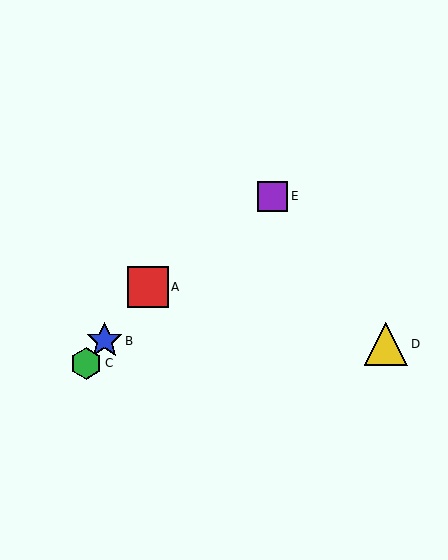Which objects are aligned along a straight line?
Objects A, B, C are aligned along a straight line.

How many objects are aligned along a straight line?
3 objects (A, B, C) are aligned along a straight line.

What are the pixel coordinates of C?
Object C is at (86, 363).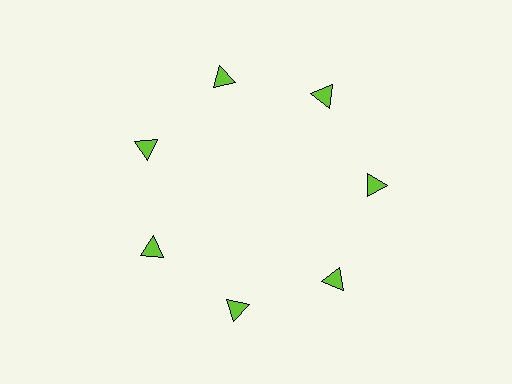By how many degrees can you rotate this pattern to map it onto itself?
The pattern maps onto itself every 51 degrees of rotation.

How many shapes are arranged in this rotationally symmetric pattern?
There are 7 shapes, arranged in 7 groups of 1.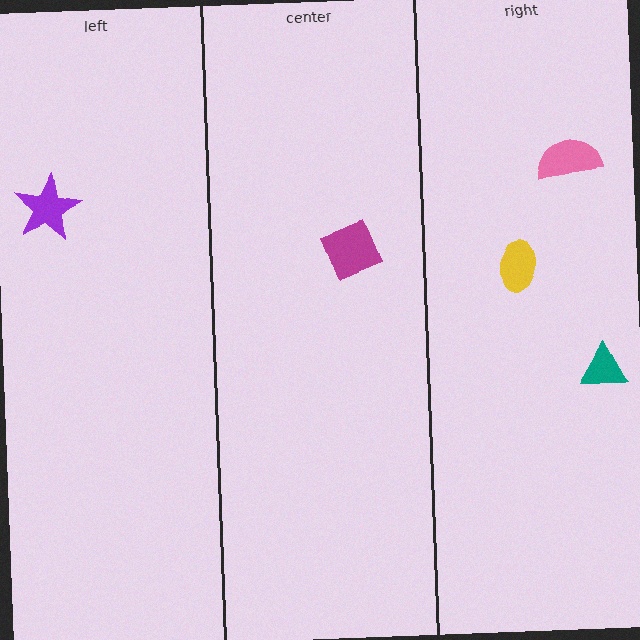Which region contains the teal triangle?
The right region.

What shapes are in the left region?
The purple star.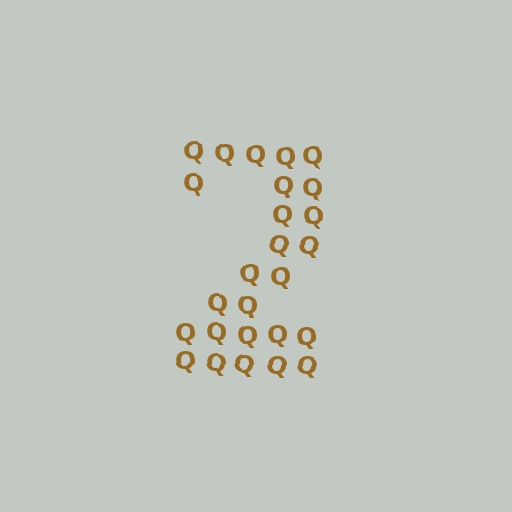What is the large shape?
The large shape is the digit 2.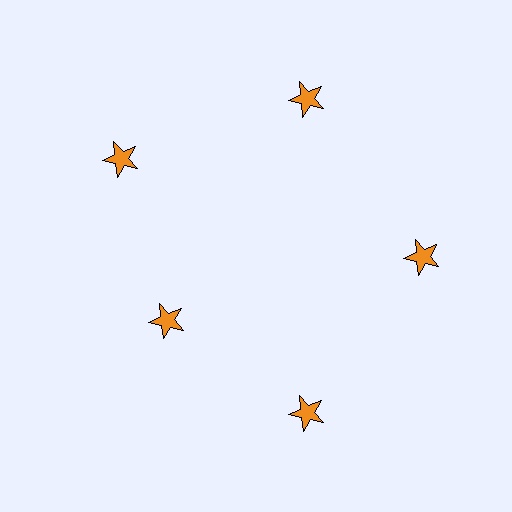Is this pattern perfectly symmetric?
No. The 5 orange stars are arranged in a ring, but one element near the 8 o'clock position is pulled inward toward the center, breaking the 5-fold rotational symmetry.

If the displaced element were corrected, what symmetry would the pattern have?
It would have 5-fold rotational symmetry — the pattern would map onto itself every 72 degrees.